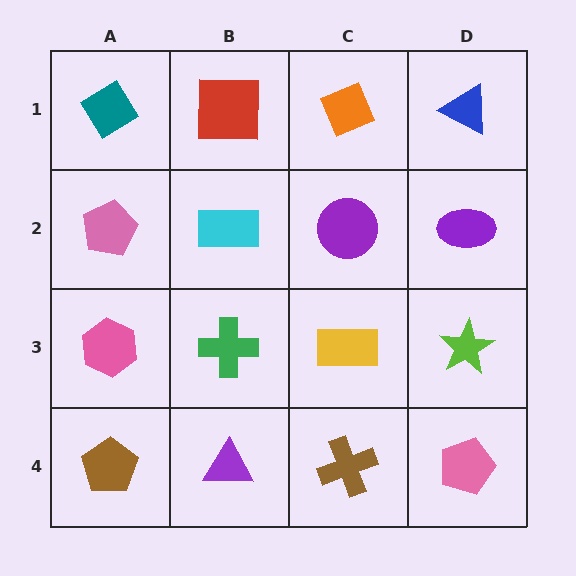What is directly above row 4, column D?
A lime star.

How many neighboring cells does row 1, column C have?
3.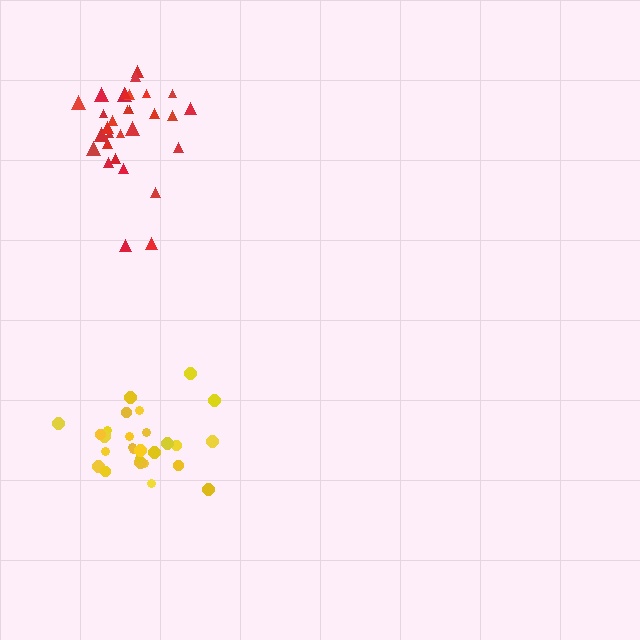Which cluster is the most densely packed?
Yellow.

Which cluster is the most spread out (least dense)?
Red.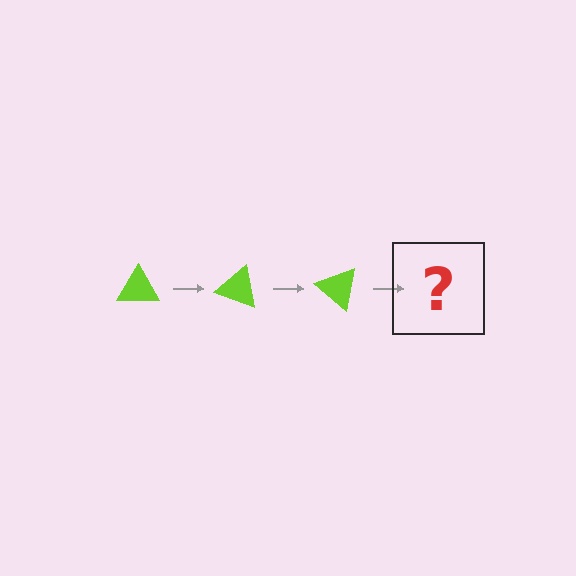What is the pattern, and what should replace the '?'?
The pattern is that the triangle rotates 20 degrees each step. The '?' should be a lime triangle rotated 60 degrees.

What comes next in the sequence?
The next element should be a lime triangle rotated 60 degrees.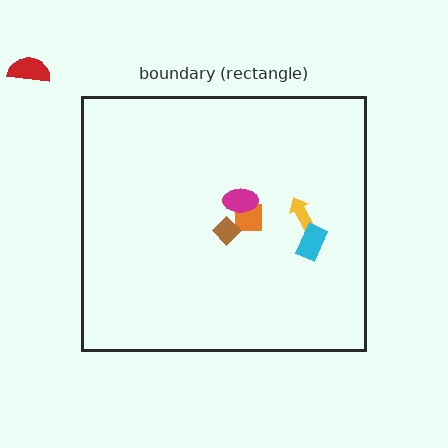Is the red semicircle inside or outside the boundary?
Outside.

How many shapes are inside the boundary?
5 inside, 1 outside.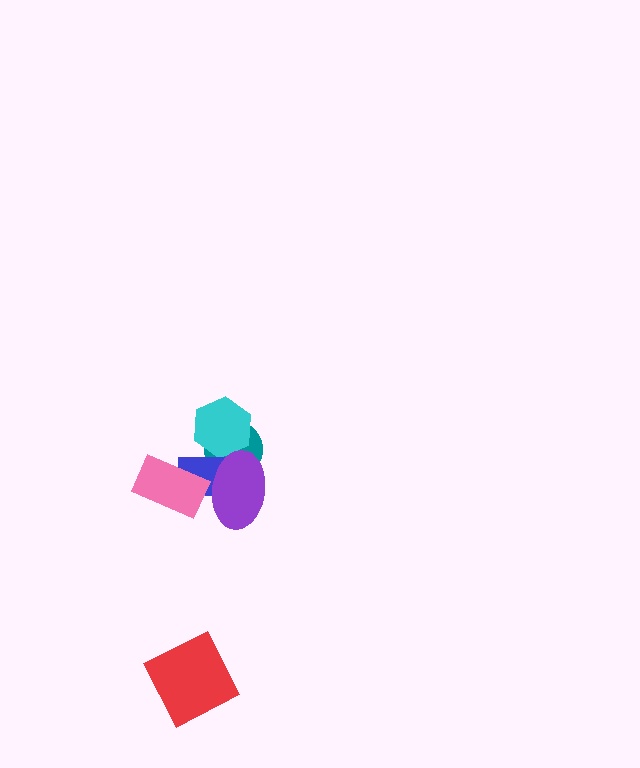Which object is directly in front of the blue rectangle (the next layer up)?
The purple ellipse is directly in front of the blue rectangle.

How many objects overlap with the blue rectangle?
4 objects overlap with the blue rectangle.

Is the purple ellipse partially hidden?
No, no other shape covers it.